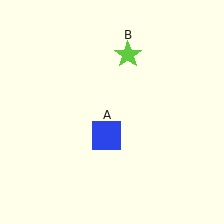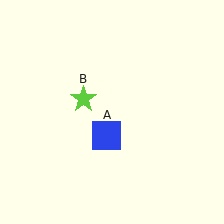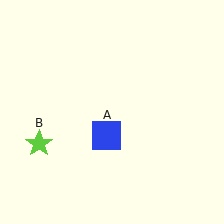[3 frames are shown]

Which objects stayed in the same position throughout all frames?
Blue square (object A) remained stationary.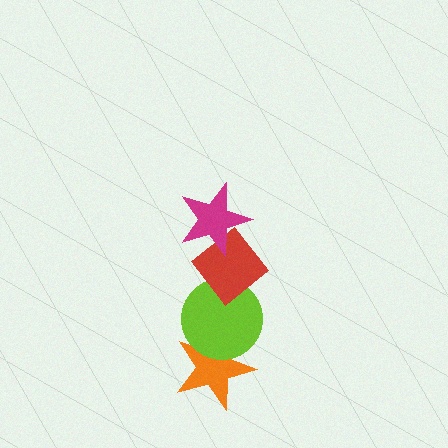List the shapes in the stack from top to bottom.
From top to bottom: the magenta star, the red diamond, the lime circle, the orange star.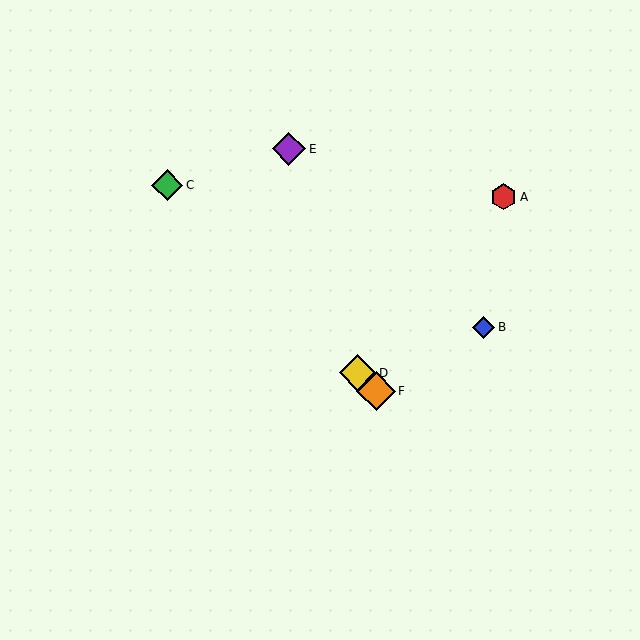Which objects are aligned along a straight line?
Objects C, D, F are aligned along a straight line.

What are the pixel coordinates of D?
Object D is at (358, 373).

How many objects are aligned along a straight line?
3 objects (C, D, F) are aligned along a straight line.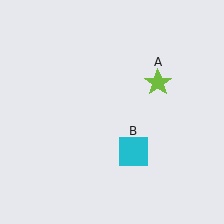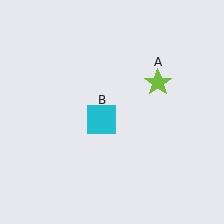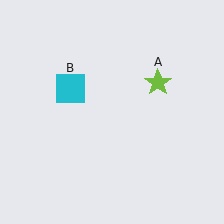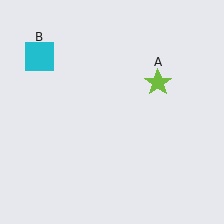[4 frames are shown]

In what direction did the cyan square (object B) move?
The cyan square (object B) moved up and to the left.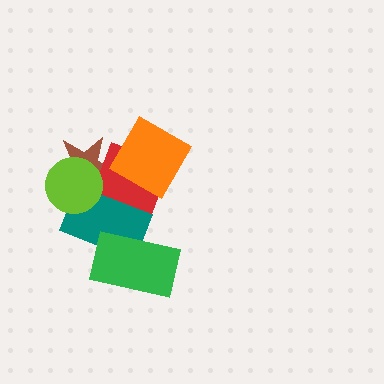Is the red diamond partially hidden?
Yes, it is partially covered by another shape.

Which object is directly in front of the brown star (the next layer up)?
The red diamond is directly in front of the brown star.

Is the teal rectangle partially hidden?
Yes, it is partially covered by another shape.